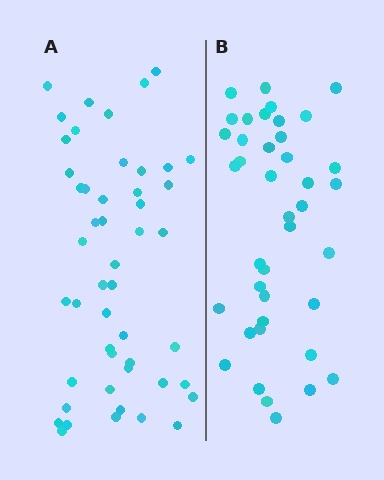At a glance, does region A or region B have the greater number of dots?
Region A (the left region) has more dots.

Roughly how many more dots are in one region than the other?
Region A has roughly 8 or so more dots than region B.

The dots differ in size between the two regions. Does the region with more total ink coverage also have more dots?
No. Region B has more total ink coverage because its dots are larger, but region A actually contains more individual dots. Total area can be misleading — the number of items is what matters here.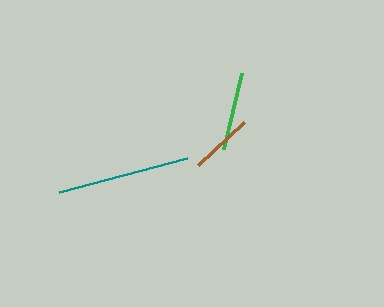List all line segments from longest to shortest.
From longest to shortest: teal, green, brown.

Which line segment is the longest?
The teal line is the longest at approximately 133 pixels.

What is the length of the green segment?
The green segment is approximately 78 pixels long.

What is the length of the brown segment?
The brown segment is approximately 63 pixels long.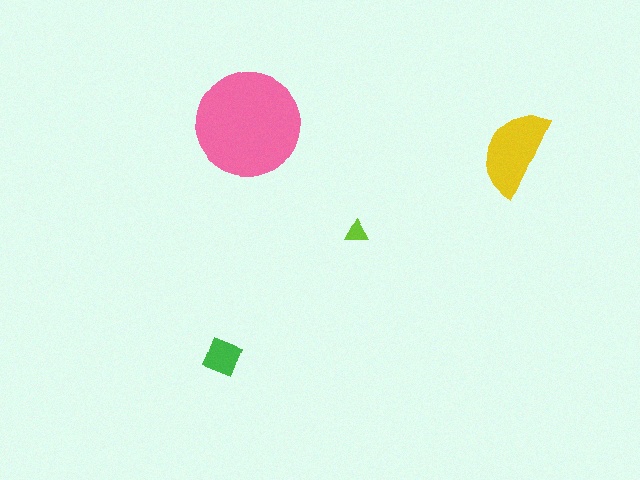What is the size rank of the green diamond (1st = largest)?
3rd.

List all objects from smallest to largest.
The lime triangle, the green diamond, the yellow semicircle, the pink circle.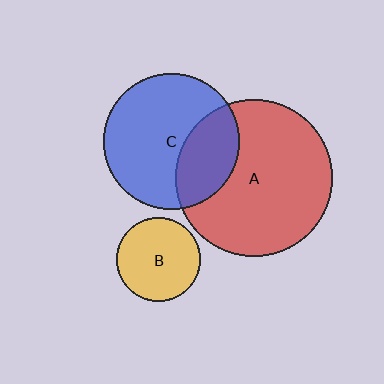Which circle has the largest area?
Circle A (red).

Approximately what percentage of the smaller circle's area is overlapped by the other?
Approximately 30%.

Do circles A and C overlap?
Yes.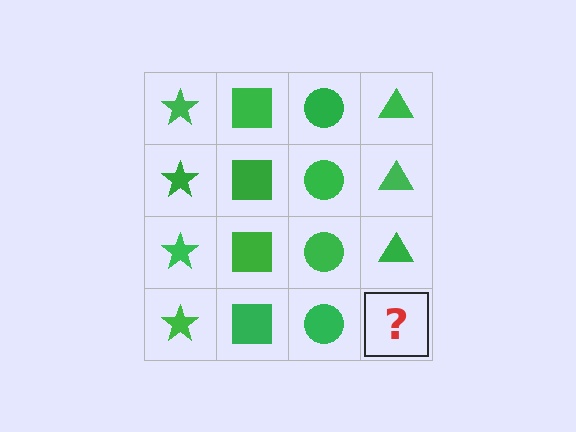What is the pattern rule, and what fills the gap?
The rule is that each column has a consistent shape. The gap should be filled with a green triangle.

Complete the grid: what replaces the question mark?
The question mark should be replaced with a green triangle.